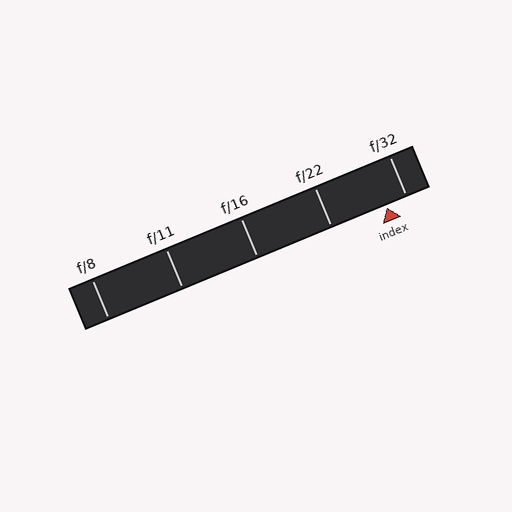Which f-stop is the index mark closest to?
The index mark is closest to f/32.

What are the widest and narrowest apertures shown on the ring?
The widest aperture shown is f/8 and the narrowest is f/32.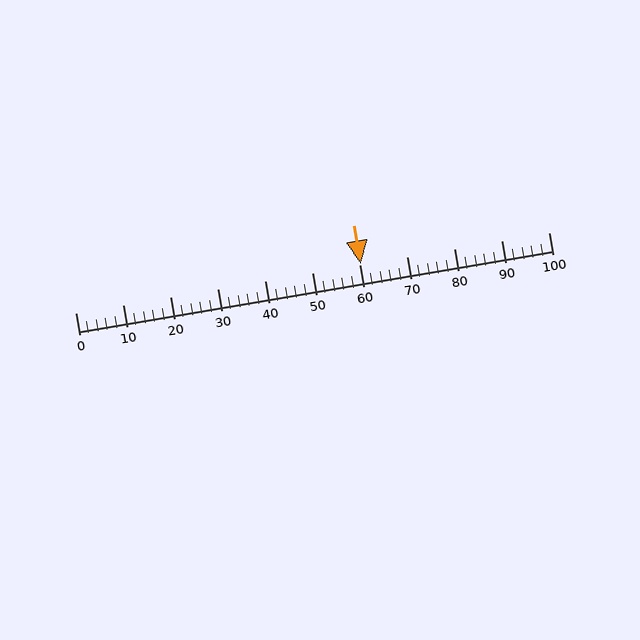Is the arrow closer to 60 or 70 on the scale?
The arrow is closer to 60.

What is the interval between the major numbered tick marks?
The major tick marks are spaced 10 units apart.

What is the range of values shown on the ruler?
The ruler shows values from 0 to 100.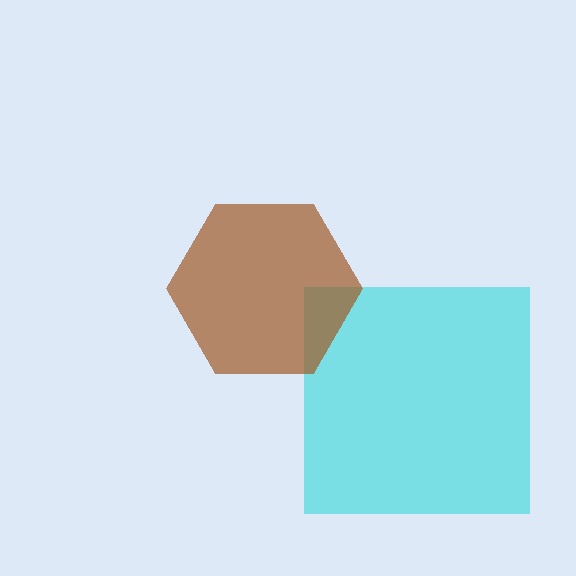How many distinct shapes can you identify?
There are 2 distinct shapes: a cyan square, a brown hexagon.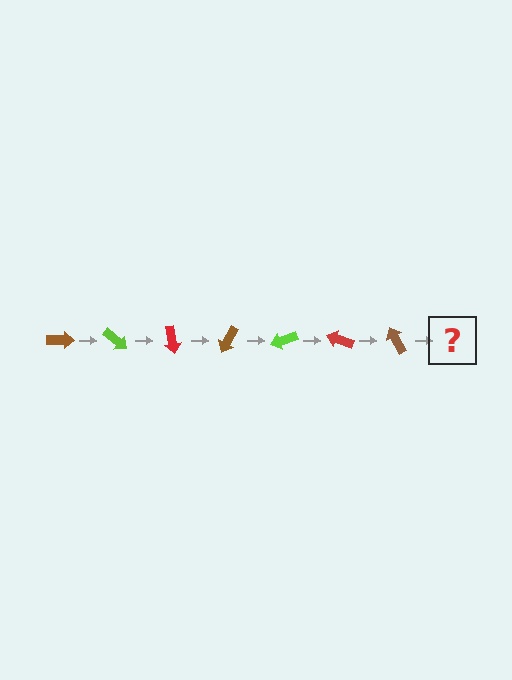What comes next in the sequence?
The next element should be a lime arrow, rotated 280 degrees from the start.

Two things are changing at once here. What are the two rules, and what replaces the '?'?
The two rules are that it rotates 40 degrees each step and the color cycles through brown, lime, and red. The '?' should be a lime arrow, rotated 280 degrees from the start.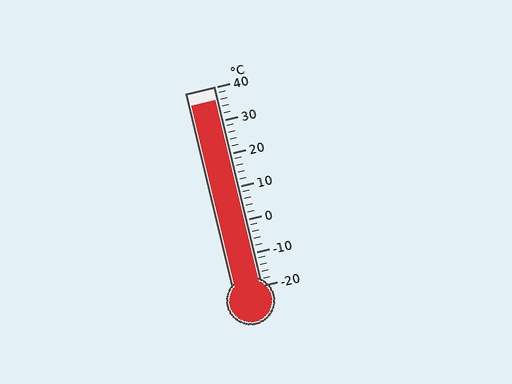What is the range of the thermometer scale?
The thermometer scale ranges from -20°C to 40°C.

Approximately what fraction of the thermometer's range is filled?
The thermometer is filled to approximately 95% of its range.